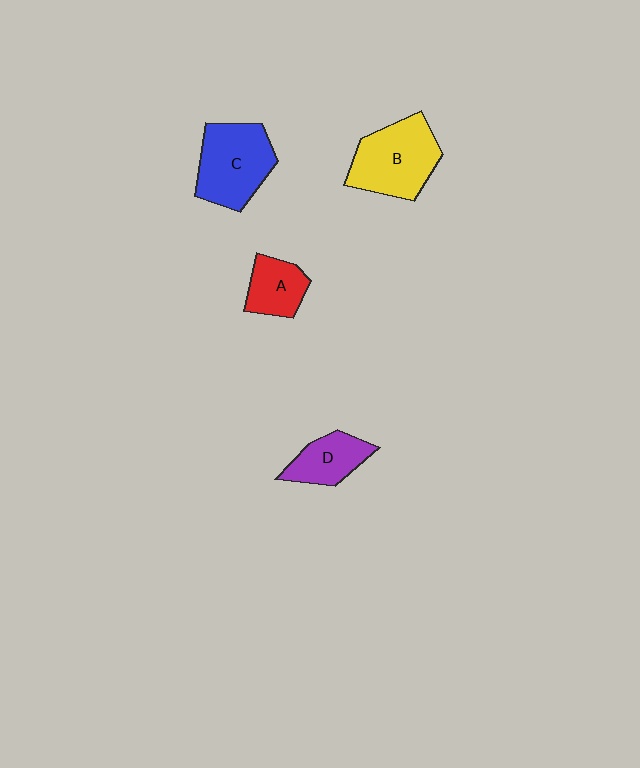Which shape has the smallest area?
Shape A (red).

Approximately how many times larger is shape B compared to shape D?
Approximately 1.7 times.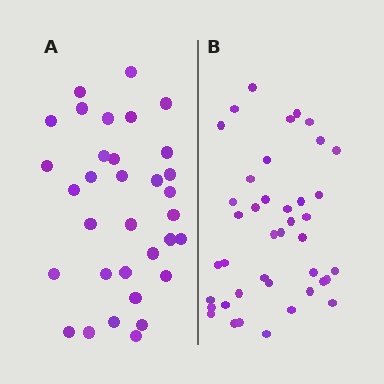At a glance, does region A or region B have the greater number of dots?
Region B (the right region) has more dots.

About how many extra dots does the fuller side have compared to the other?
Region B has roughly 8 or so more dots than region A.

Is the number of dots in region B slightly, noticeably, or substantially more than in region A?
Region B has only slightly more — the two regions are fairly close. The ratio is roughly 1.2 to 1.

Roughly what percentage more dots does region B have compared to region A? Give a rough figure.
About 25% more.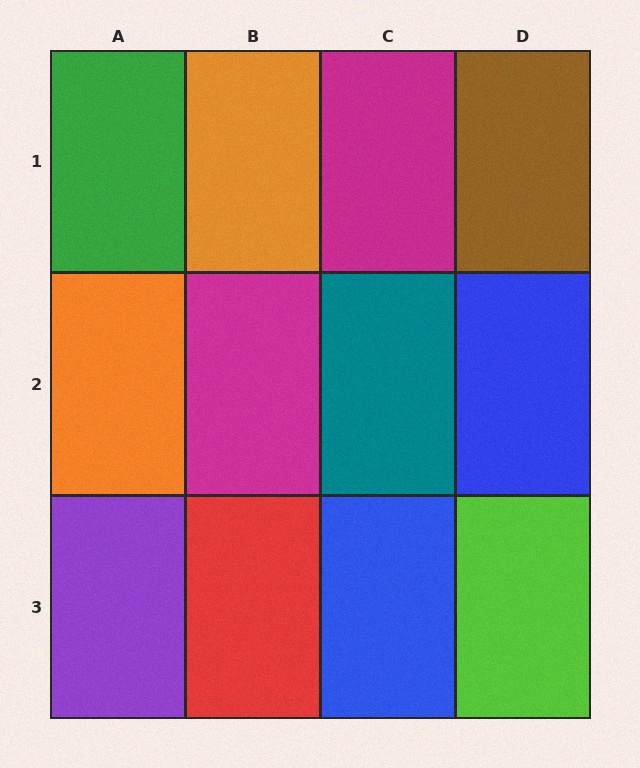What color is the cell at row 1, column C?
Magenta.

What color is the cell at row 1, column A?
Green.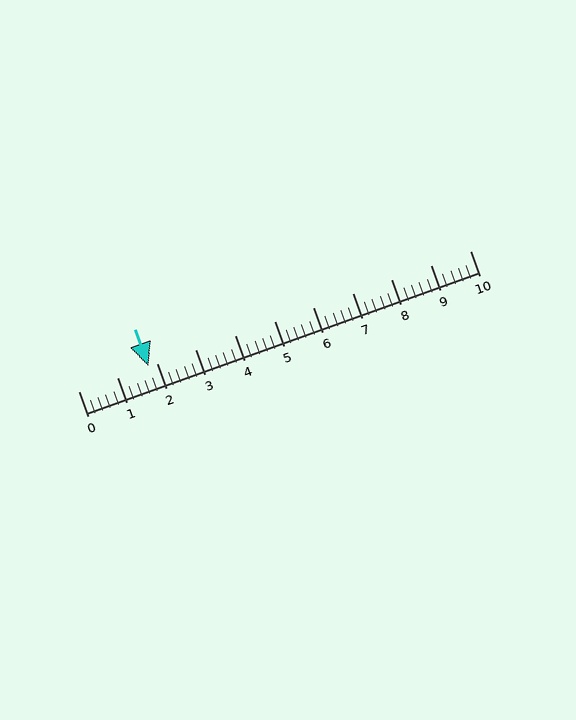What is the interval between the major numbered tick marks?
The major tick marks are spaced 1 units apart.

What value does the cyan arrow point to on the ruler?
The cyan arrow points to approximately 1.8.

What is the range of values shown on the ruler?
The ruler shows values from 0 to 10.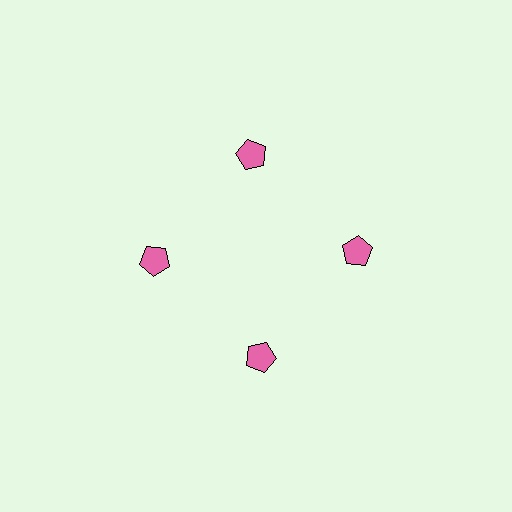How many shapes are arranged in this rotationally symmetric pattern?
There are 4 shapes, arranged in 4 groups of 1.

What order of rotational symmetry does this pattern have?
This pattern has 4-fold rotational symmetry.